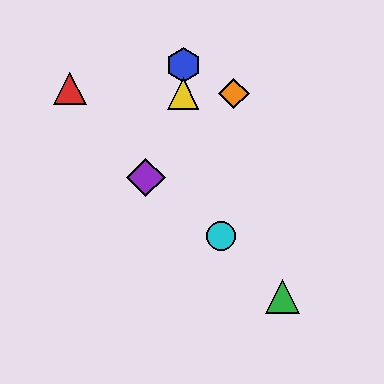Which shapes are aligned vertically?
The blue hexagon, the yellow triangle are aligned vertically.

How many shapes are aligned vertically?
2 shapes (the blue hexagon, the yellow triangle) are aligned vertically.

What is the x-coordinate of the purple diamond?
The purple diamond is at x≈146.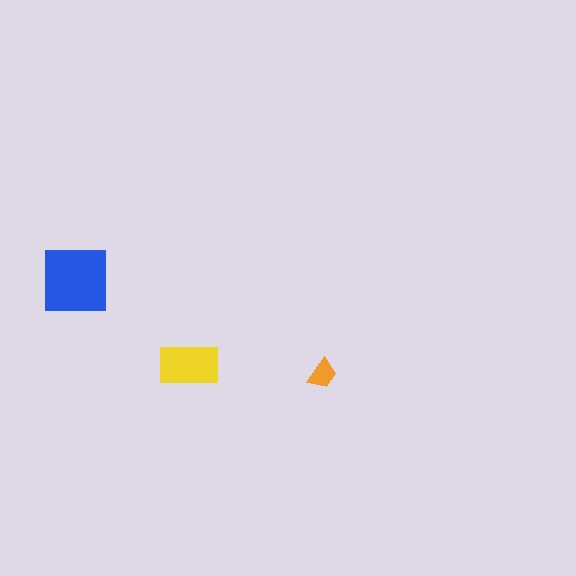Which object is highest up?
The blue square is topmost.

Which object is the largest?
The blue square.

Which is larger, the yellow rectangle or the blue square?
The blue square.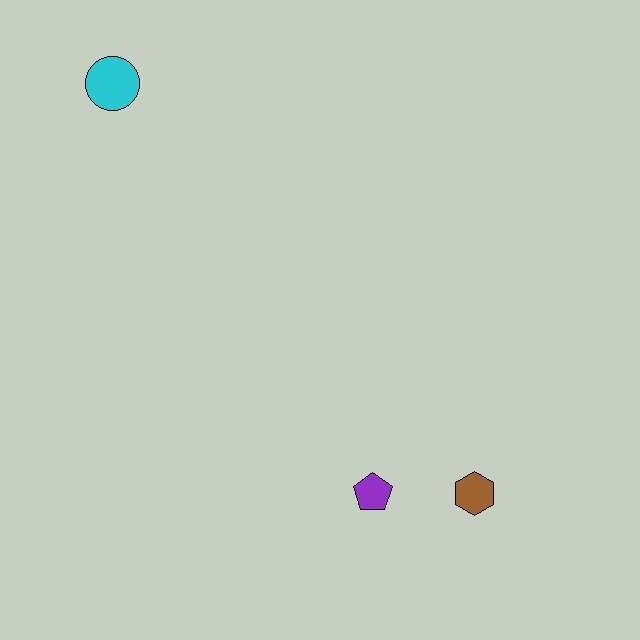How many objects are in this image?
There are 3 objects.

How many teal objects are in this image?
There are no teal objects.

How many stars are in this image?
There are no stars.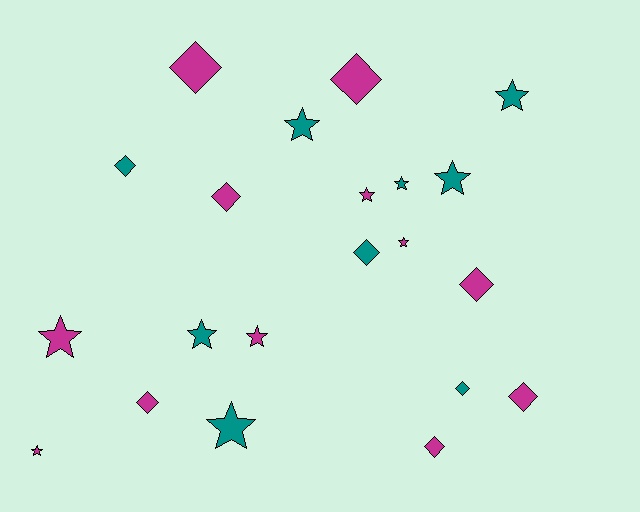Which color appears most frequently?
Magenta, with 12 objects.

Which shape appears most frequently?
Star, with 11 objects.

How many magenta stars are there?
There are 5 magenta stars.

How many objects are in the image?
There are 21 objects.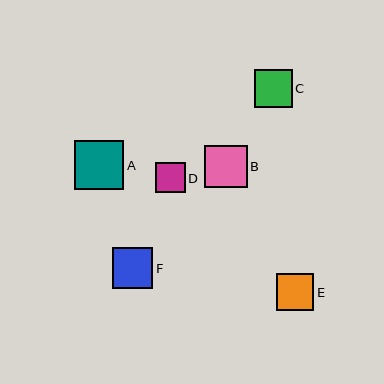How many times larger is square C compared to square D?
Square C is approximately 1.3 times the size of square D.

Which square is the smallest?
Square D is the smallest with a size of approximately 30 pixels.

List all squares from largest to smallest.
From largest to smallest: A, B, F, C, E, D.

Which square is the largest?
Square A is the largest with a size of approximately 49 pixels.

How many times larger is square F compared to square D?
Square F is approximately 1.3 times the size of square D.